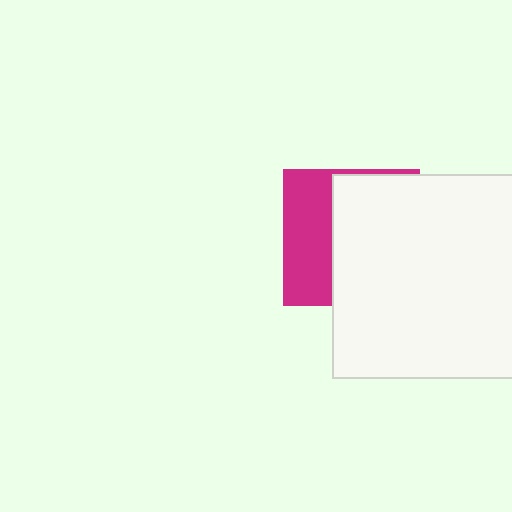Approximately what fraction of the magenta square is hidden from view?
Roughly 63% of the magenta square is hidden behind the white rectangle.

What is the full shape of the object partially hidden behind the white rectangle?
The partially hidden object is a magenta square.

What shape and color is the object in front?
The object in front is a white rectangle.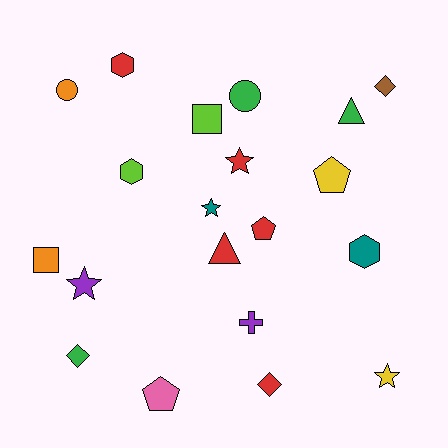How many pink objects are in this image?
There is 1 pink object.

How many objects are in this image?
There are 20 objects.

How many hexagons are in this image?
There are 3 hexagons.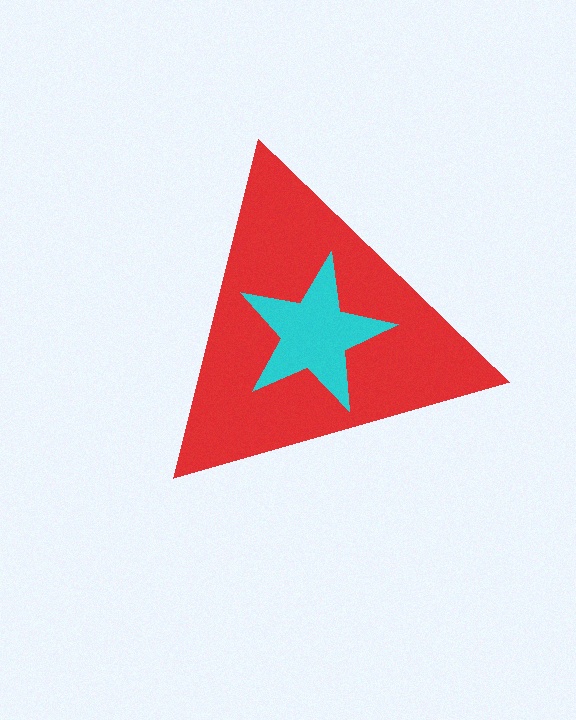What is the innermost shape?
The cyan star.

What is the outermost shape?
The red triangle.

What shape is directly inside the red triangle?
The cyan star.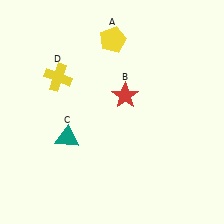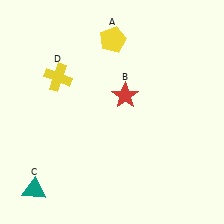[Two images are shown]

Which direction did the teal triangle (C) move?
The teal triangle (C) moved down.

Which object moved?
The teal triangle (C) moved down.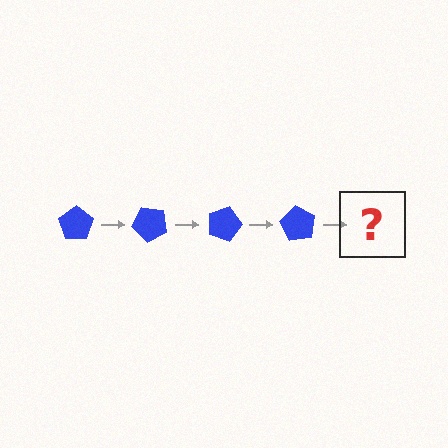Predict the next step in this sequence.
The next step is a blue pentagon rotated 180 degrees.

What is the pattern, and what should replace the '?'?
The pattern is that the pentagon rotates 45 degrees each step. The '?' should be a blue pentagon rotated 180 degrees.